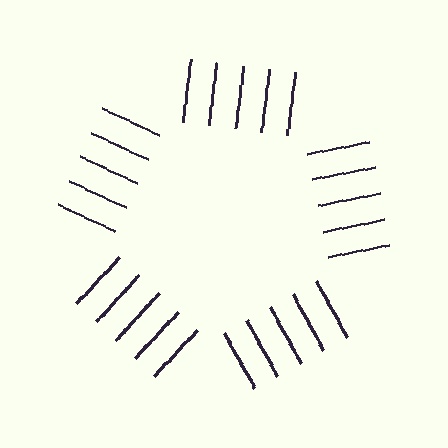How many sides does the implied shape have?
5 sides — the line-ends trace a pentagon.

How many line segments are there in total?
25 — 5 along each of the 5 edges.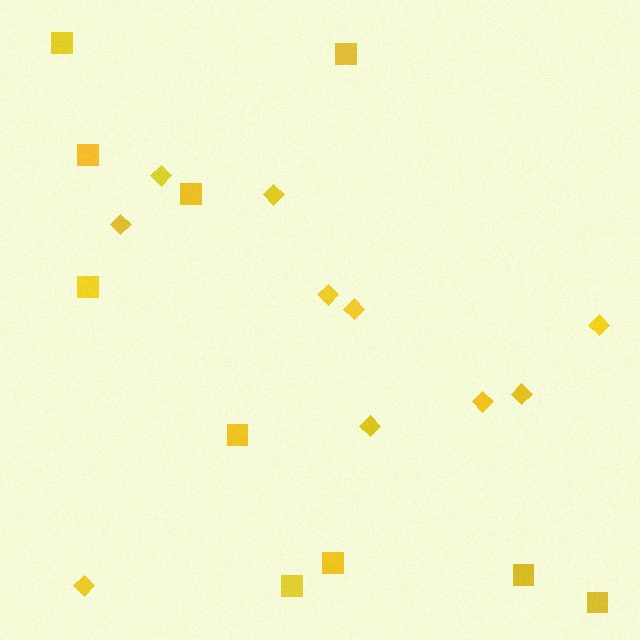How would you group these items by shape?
There are 2 groups: one group of diamonds (10) and one group of squares (10).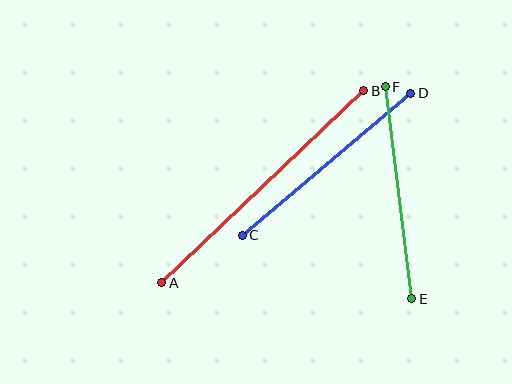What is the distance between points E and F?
The distance is approximately 214 pixels.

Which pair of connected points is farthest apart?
Points A and B are farthest apart.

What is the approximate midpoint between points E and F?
The midpoint is at approximately (398, 193) pixels.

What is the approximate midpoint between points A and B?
The midpoint is at approximately (263, 187) pixels.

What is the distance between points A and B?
The distance is approximately 279 pixels.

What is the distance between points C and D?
The distance is approximately 220 pixels.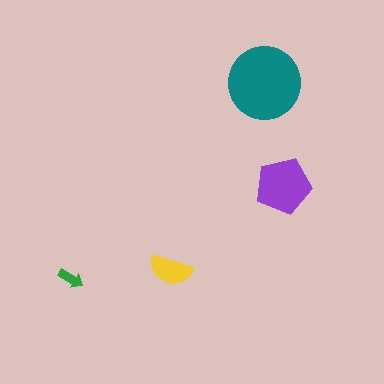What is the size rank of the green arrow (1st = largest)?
4th.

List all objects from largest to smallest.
The teal circle, the purple pentagon, the yellow semicircle, the green arrow.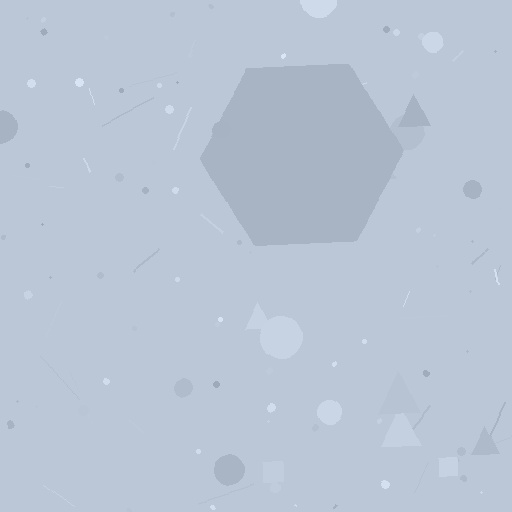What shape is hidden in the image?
A hexagon is hidden in the image.